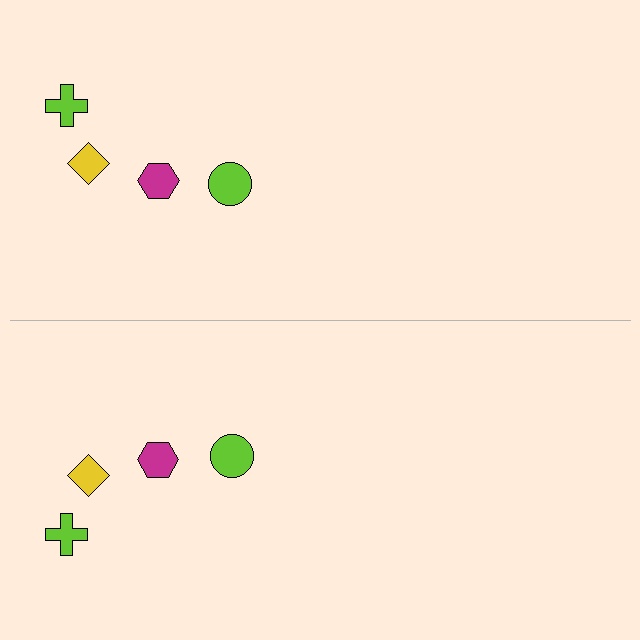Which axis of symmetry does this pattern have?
The pattern has a horizontal axis of symmetry running through the center of the image.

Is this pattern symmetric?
Yes, this pattern has bilateral (reflection) symmetry.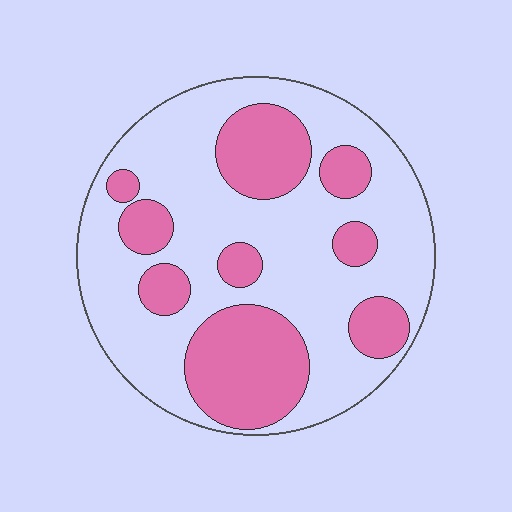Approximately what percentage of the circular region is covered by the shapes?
Approximately 35%.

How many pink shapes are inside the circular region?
9.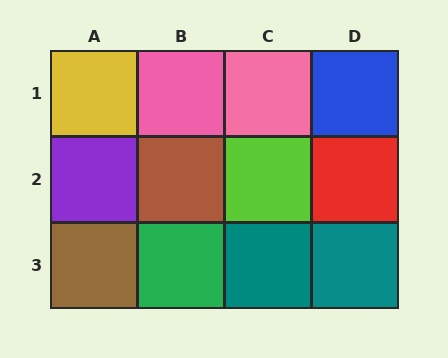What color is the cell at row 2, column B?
Brown.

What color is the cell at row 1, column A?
Yellow.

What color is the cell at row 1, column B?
Pink.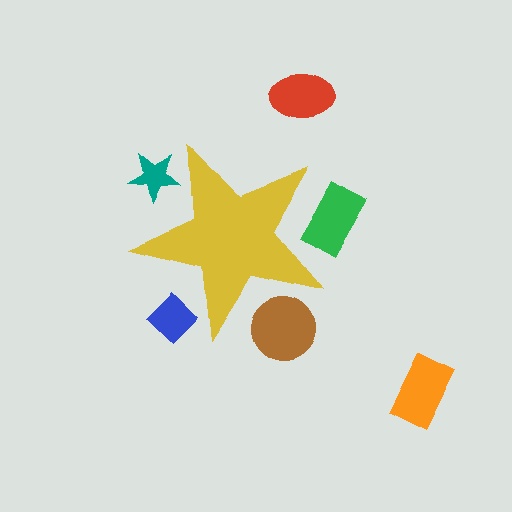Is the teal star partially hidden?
Yes, the teal star is partially hidden behind the yellow star.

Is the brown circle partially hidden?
Yes, the brown circle is partially hidden behind the yellow star.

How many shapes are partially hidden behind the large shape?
4 shapes are partially hidden.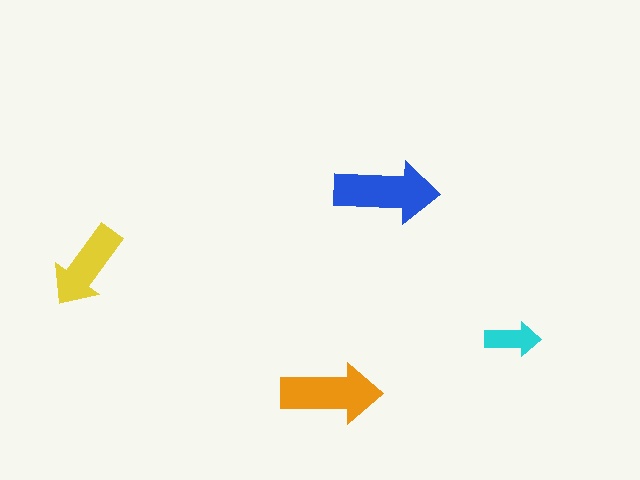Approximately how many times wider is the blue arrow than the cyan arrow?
About 2 times wider.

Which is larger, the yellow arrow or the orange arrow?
The orange one.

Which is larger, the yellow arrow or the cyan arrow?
The yellow one.